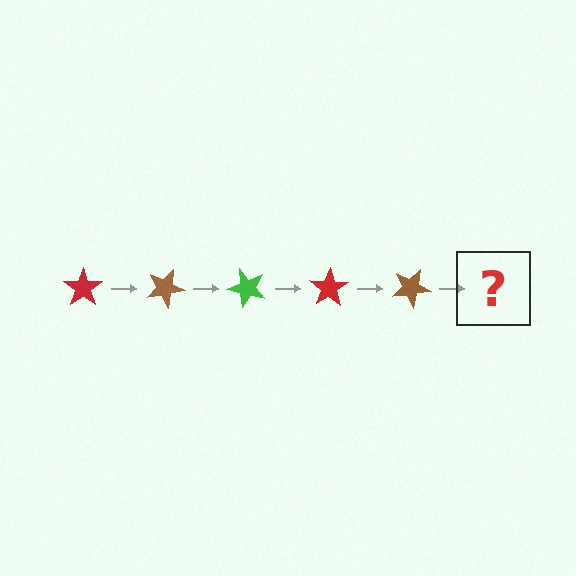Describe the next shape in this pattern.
It should be a green star, rotated 125 degrees from the start.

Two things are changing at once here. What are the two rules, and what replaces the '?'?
The two rules are that it rotates 25 degrees each step and the color cycles through red, brown, and green. The '?' should be a green star, rotated 125 degrees from the start.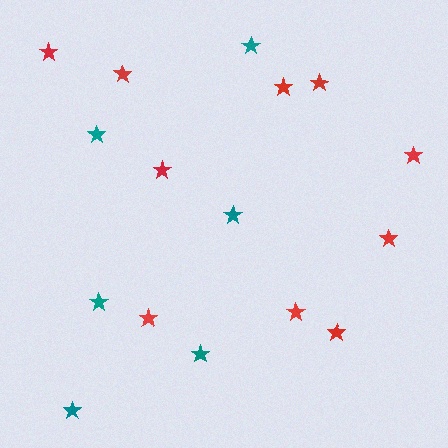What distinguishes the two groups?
There are 2 groups: one group of teal stars (6) and one group of red stars (10).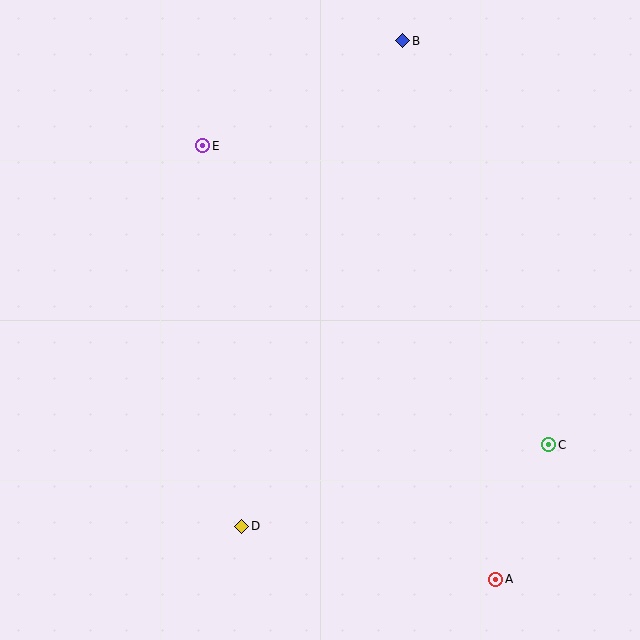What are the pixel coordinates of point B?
Point B is at (403, 41).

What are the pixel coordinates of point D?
Point D is at (242, 526).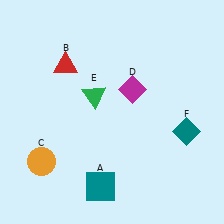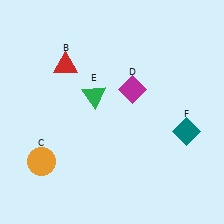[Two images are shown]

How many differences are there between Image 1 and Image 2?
There is 1 difference between the two images.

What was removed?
The teal square (A) was removed in Image 2.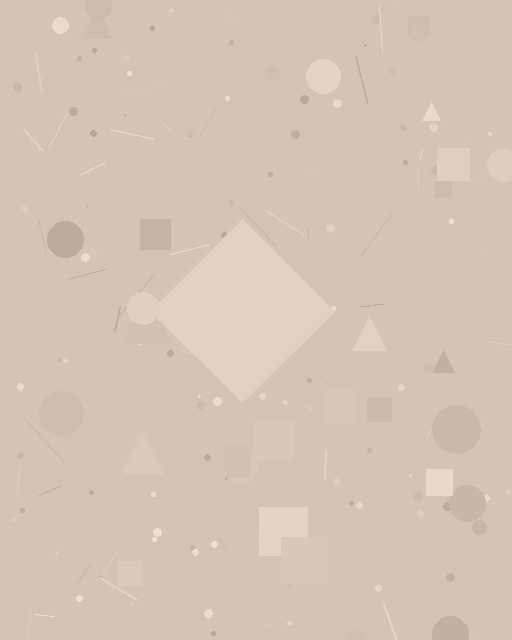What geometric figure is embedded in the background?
A diamond is embedded in the background.